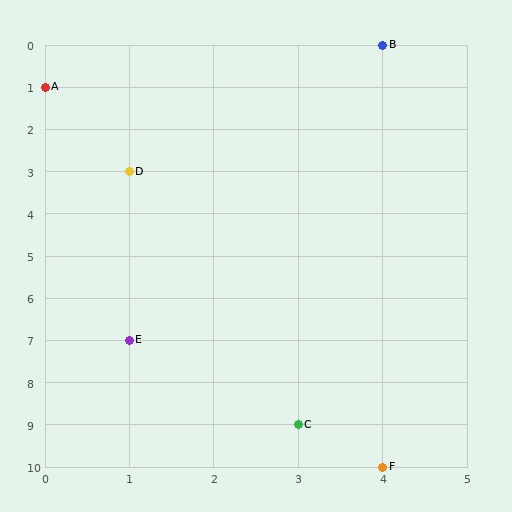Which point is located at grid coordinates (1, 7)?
Point E is at (1, 7).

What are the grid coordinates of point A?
Point A is at grid coordinates (0, 1).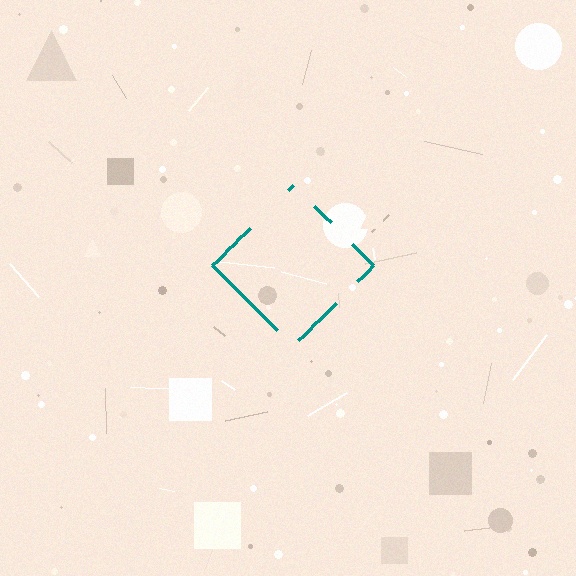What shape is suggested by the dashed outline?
The dashed outline suggests a diamond.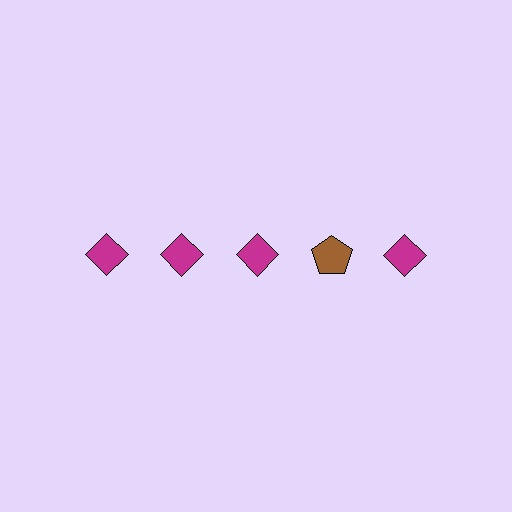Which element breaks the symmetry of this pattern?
The brown pentagon in the top row, second from right column breaks the symmetry. All other shapes are magenta diamonds.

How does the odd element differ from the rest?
It differs in both color (brown instead of magenta) and shape (pentagon instead of diamond).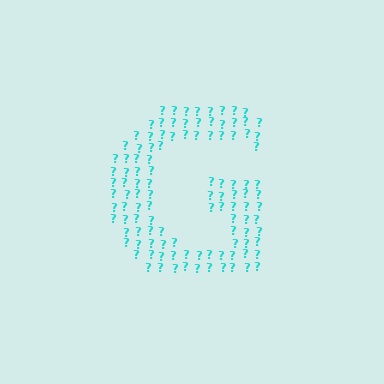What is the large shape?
The large shape is the letter G.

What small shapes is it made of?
It is made of small question marks.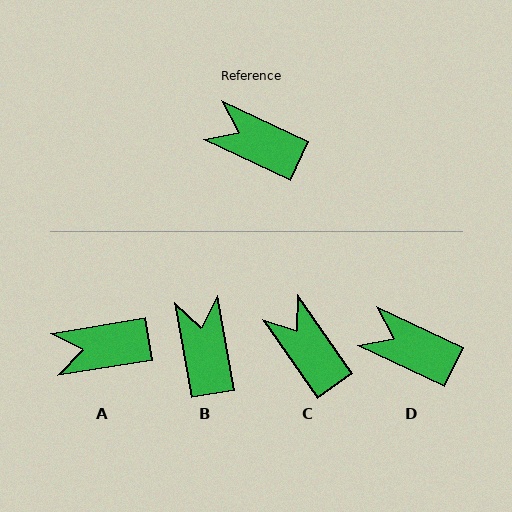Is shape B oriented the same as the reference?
No, it is off by about 55 degrees.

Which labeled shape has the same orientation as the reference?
D.